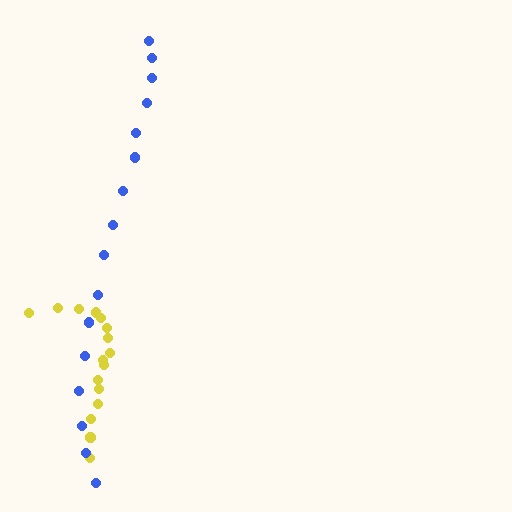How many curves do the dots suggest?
There are 2 distinct paths.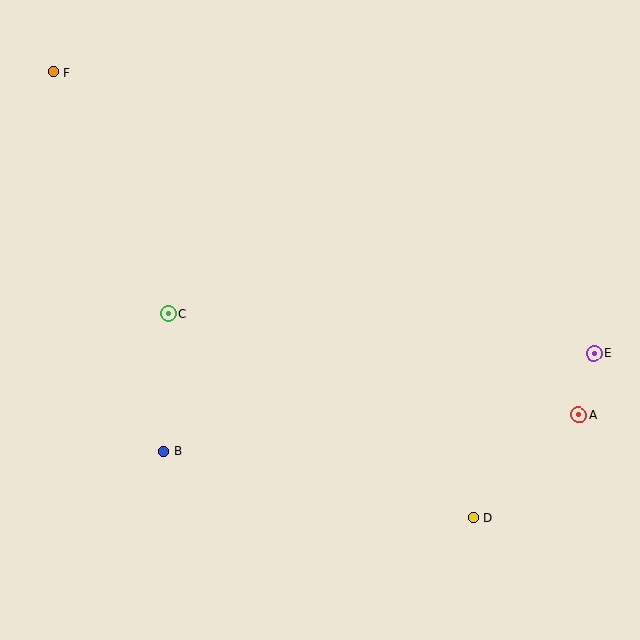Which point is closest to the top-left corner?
Point F is closest to the top-left corner.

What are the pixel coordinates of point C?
Point C is at (169, 314).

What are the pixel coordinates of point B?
Point B is at (164, 451).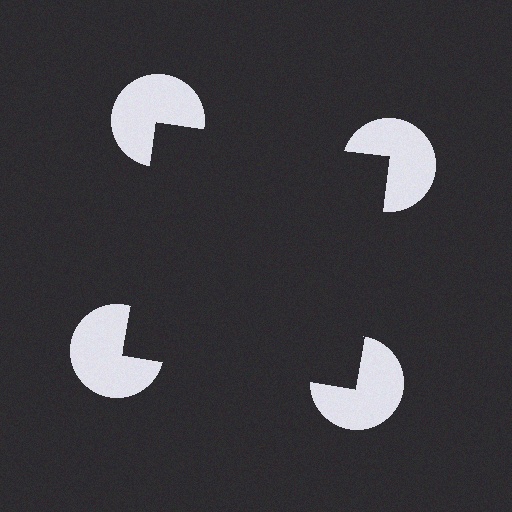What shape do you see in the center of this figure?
An illusory square — its edges are inferred from the aligned wedge cuts in the pac-man discs, not physically drawn.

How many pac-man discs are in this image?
There are 4 — one at each vertex of the illusory square.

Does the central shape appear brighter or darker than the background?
It typically appears slightly darker than the background, even though no actual brightness change is drawn.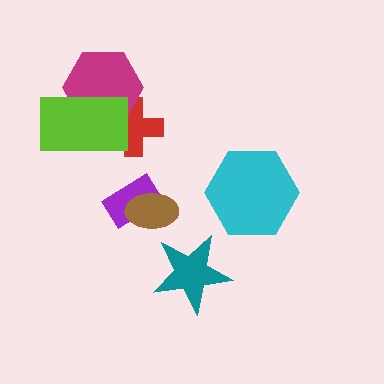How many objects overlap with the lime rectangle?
2 objects overlap with the lime rectangle.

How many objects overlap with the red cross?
2 objects overlap with the red cross.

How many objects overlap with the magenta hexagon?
2 objects overlap with the magenta hexagon.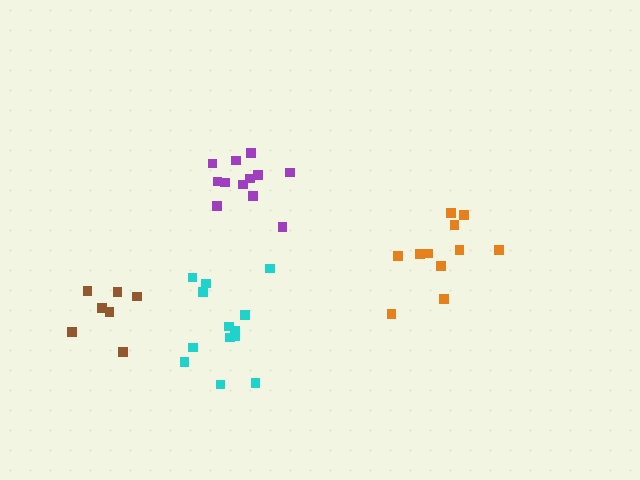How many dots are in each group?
Group 1: 12 dots, Group 2: 11 dots, Group 3: 13 dots, Group 4: 7 dots (43 total).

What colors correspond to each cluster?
The clusters are colored: purple, orange, cyan, brown.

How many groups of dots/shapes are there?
There are 4 groups.